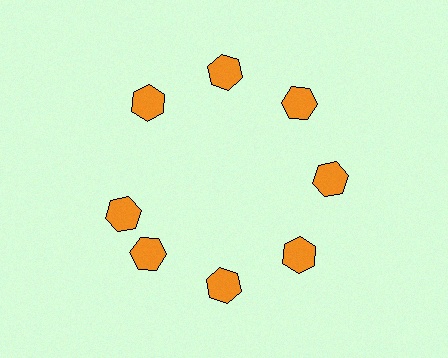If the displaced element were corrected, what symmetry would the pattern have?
It would have 8-fold rotational symmetry — the pattern would map onto itself every 45 degrees.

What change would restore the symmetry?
The symmetry would be restored by rotating it back into even spacing with its neighbors so that all 8 hexagons sit at equal angles and equal distance from the center.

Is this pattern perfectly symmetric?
No. The 8 orange hexagons are arranged in a ring, but one element near the 9 o'clock position is rotated out of alignment along the ring, breaking the 8-fold rotational symmetry.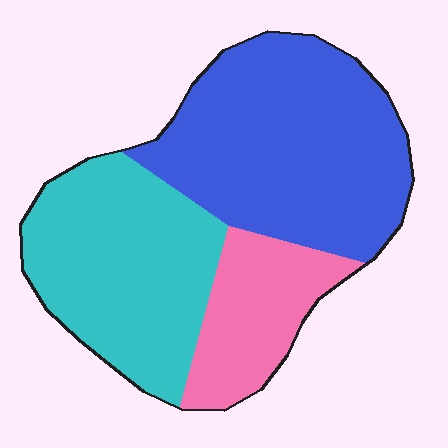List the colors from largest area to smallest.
From largest to smallest: blue, cyan, pink.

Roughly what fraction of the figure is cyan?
Cyan covers 36% of the figure.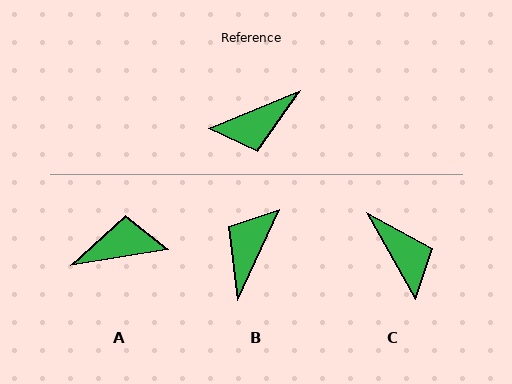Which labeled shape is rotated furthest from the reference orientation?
A, about 167 degrees away.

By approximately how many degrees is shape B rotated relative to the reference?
Approximately 137 degrees clockwise.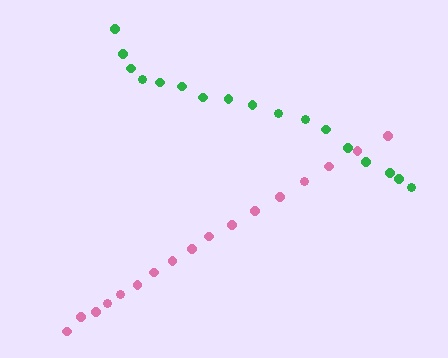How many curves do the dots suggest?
There are 2 distinct paths.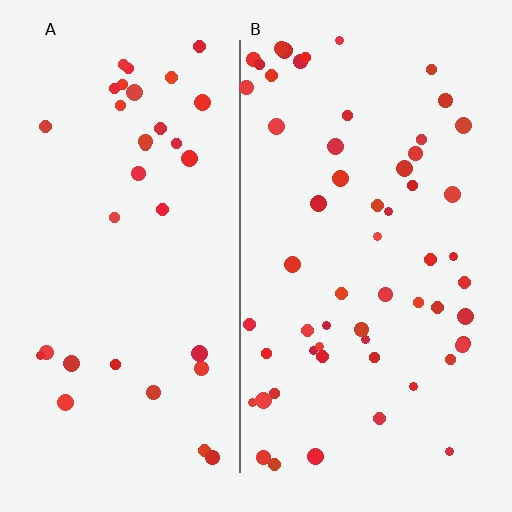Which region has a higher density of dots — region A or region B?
B (the right).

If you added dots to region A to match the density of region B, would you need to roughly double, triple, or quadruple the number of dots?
Approximately double.